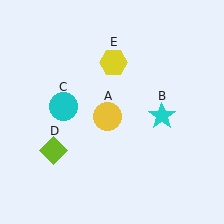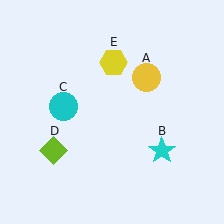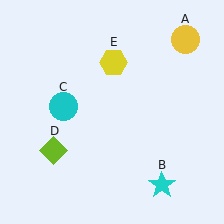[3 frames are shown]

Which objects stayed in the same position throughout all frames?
Cyan circle (object C) and lime diamond (object D) and yellow hexagon (object E) remained stationary.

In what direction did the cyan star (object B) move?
The cyan star (object B) moved down.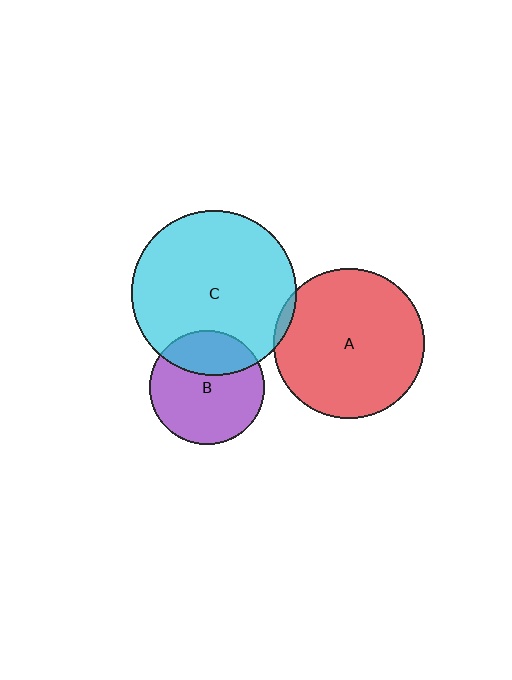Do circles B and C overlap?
Yes.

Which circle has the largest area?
Circle C (cyan).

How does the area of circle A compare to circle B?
Approximately 1.7 times.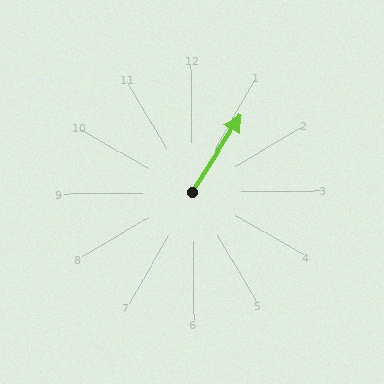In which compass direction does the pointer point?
Northeast.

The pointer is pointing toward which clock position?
Roughly 1 o'clock.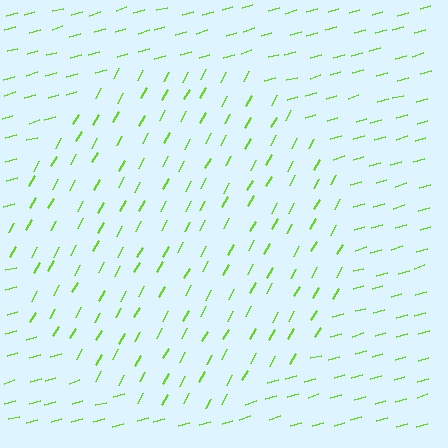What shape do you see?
I see a circle.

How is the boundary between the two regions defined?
The boundary is defined purely by a change in line orientation (approximately 45 degrees difference). All lines are the same color and thickness.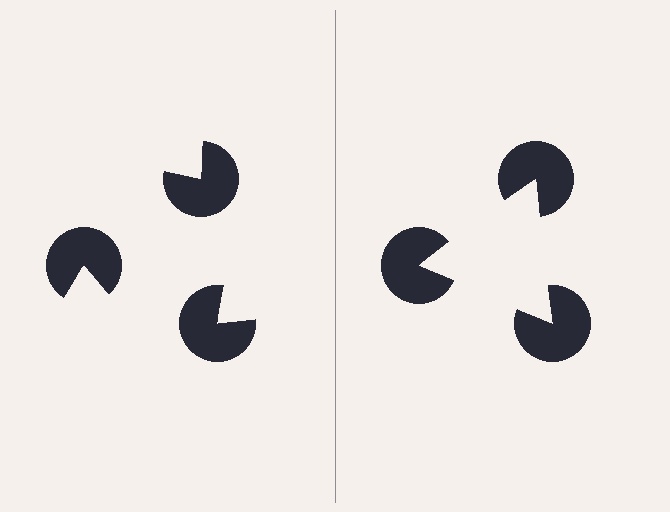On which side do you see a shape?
An illusory triangle appears on the right side. On the left side the wedge cuts are rotated, so no coherent shape forms.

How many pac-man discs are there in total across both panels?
6 — 3 on each side.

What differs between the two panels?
The pac-man discs are positioned identically on both sides; only the wedge orientations differ. On the right they align to a triangle; on the left they are misaligned.